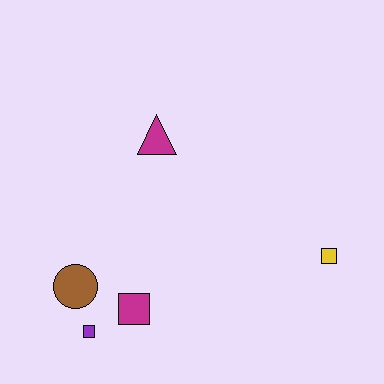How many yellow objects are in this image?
There is 1 yellow object.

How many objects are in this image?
There are 5 objects.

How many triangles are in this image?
There is 1 triangle.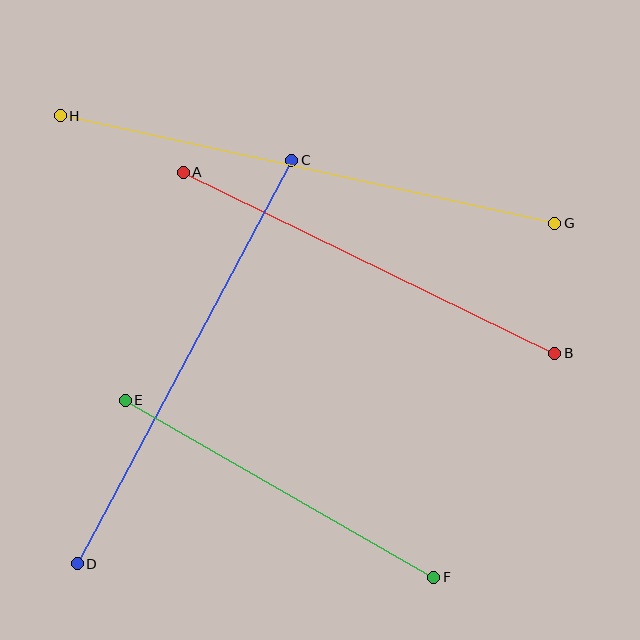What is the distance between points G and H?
The distance is approximately 506 pixels.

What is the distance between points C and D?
The distance is approximately 457 pixels.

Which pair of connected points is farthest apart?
Points G and H are farthest apart.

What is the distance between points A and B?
The distance is approximately 413 pixels.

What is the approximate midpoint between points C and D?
The midpoint is at approximately (184, 362) pixels.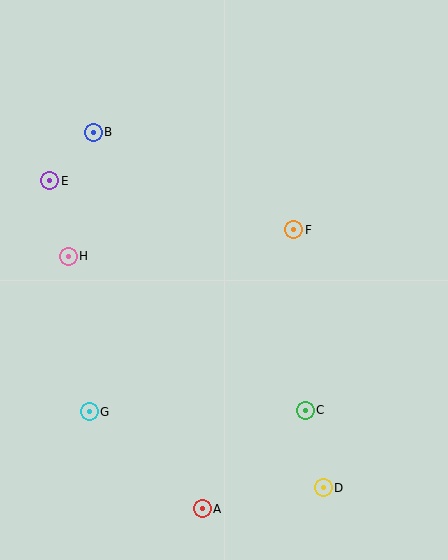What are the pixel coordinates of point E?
Point E is at (50, 181).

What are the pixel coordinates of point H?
Point H is at (68, 256).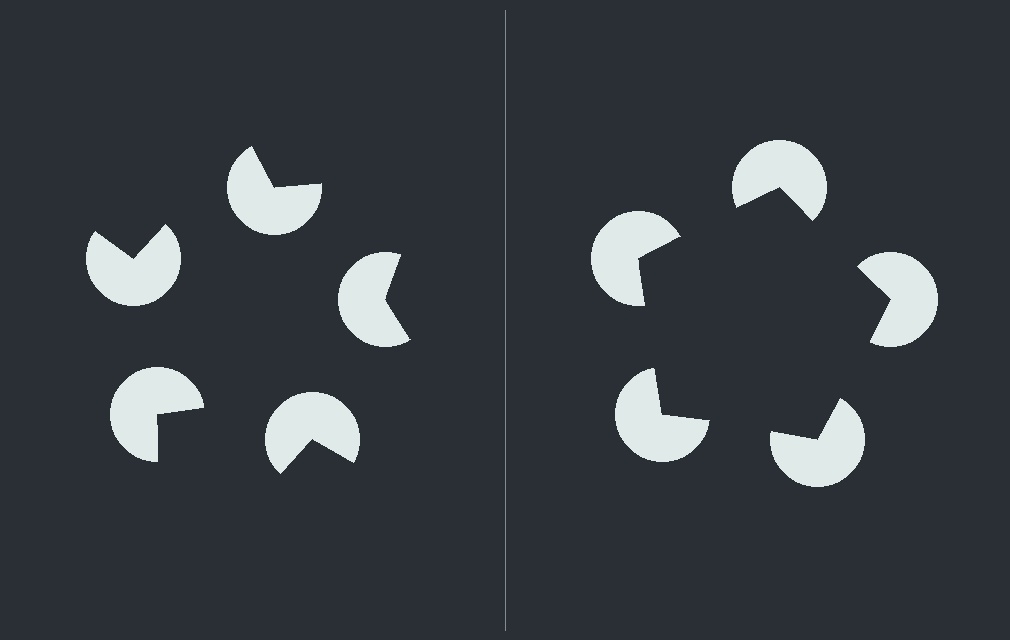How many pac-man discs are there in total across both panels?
10 — 5 on each side.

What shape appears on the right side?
An illusory pentagon.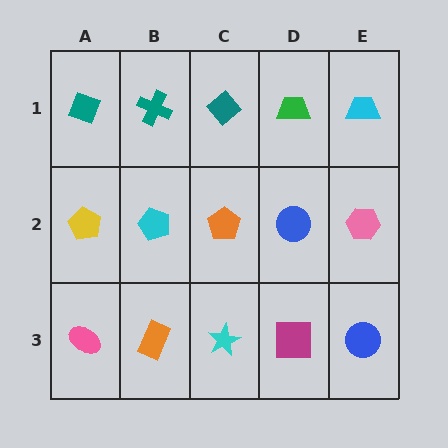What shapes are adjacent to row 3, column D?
A blue circle (row 2, column D), a cyan star (row 3, column C), a blue circle (row 3, column E).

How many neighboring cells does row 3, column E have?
2.